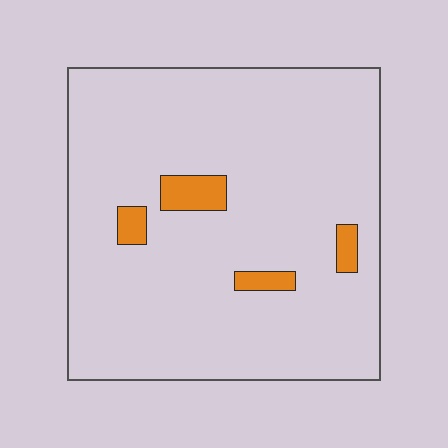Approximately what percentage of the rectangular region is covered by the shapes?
Approximately 5%.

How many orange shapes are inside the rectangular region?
4.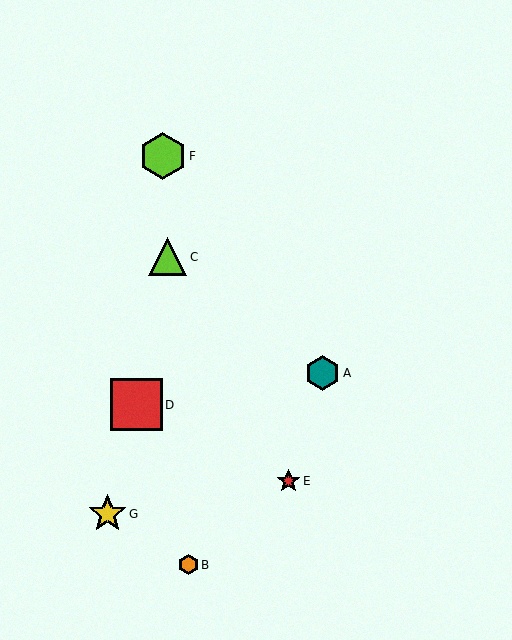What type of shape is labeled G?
Shape G is a yellow star.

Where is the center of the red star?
The center of the red star is at (289, 481).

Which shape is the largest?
The red square (labeled D) is the largest.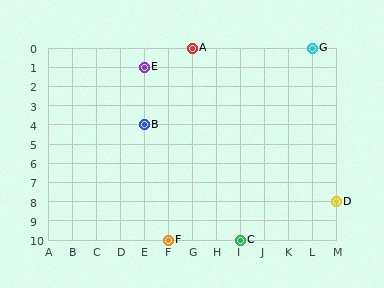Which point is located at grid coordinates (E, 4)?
Point B is at (E, 4).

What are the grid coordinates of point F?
Point F is at grid coordinates (F, 10).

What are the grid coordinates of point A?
Point A is at grid coordinates (G, 0).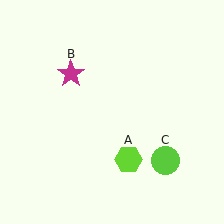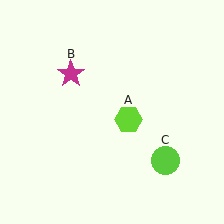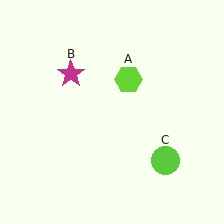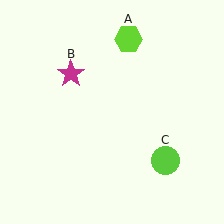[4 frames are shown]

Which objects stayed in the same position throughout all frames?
Magenta star (object B) and lime circle (object C) remained stationary.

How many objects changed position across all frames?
1 object changed position: lime hexagon (object A).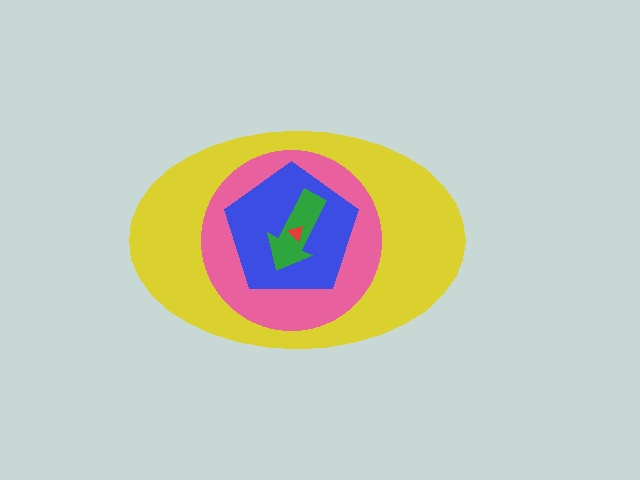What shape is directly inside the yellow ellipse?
The pink circle.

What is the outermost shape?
The yellow ellipse.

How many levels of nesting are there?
5.